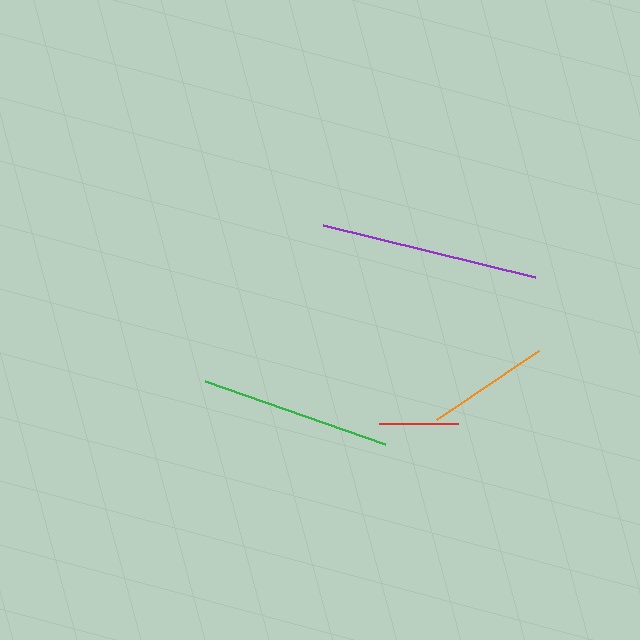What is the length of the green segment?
The green segment is approximately 191 pixels long.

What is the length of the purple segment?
The purple segment is approximately 218 pixels long.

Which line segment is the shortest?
The red line is the shortest at approximately 79 pixels.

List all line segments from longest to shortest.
From longest to shortest: purple, green, orange, red.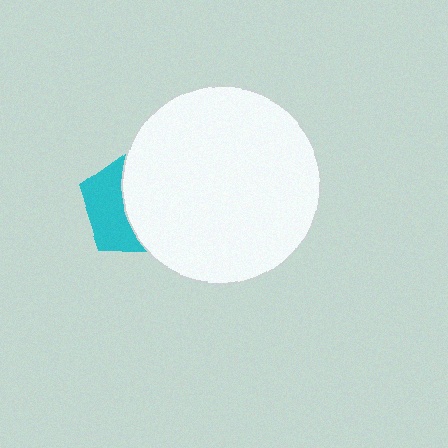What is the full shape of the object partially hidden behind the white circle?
The partially hidden object is a cyan pentagon.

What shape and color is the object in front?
The object in front is a white circle.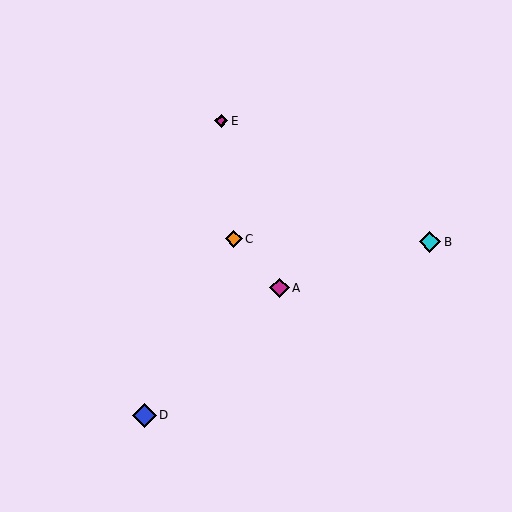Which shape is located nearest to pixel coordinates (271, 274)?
The magenta diamond (labeled A) at (280, 288) is nearest to that location.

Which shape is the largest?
The blue diamond (labeled D) is the largest.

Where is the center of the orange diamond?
The center of the orange diamond is at (234, 239).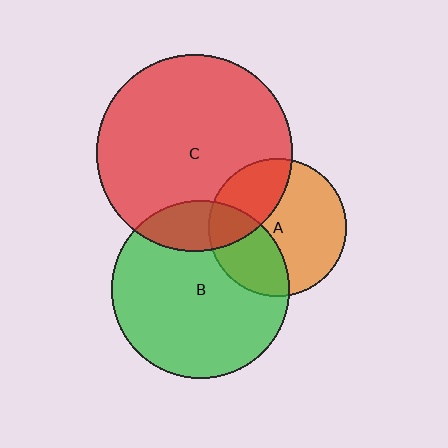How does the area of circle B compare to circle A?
Approximately 1.7 times.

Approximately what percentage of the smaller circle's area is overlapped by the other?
Approximately 20%.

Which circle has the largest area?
Circle C (red).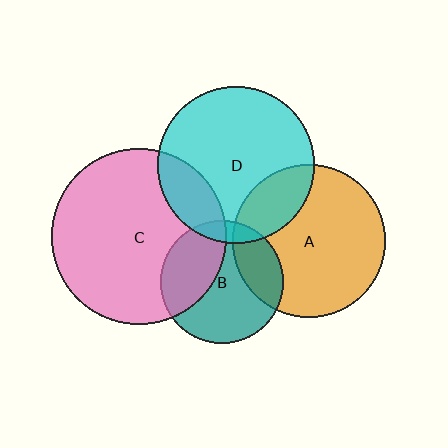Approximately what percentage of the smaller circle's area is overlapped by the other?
Approximately 35%.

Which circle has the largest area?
Circle C (pink).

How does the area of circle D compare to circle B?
Approximately 1.6 times.